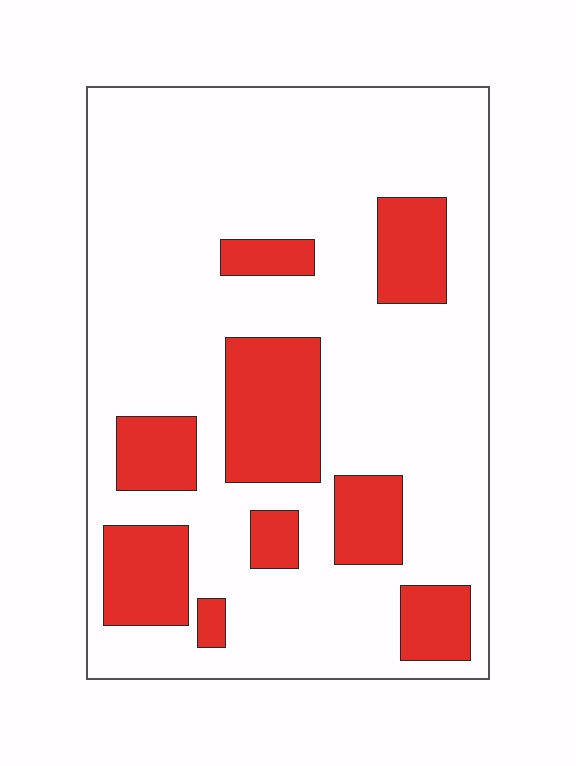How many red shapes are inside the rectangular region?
9.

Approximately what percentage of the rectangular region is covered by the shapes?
Approximately 25%.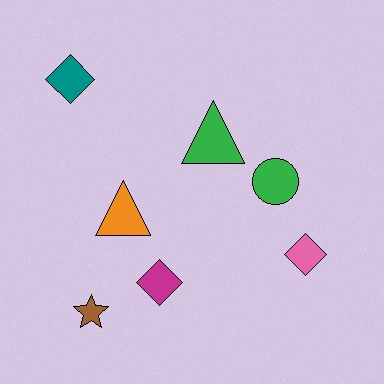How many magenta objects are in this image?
There is 1 magenta object.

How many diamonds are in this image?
There are 3 diamonds.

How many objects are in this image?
There are 7 objects.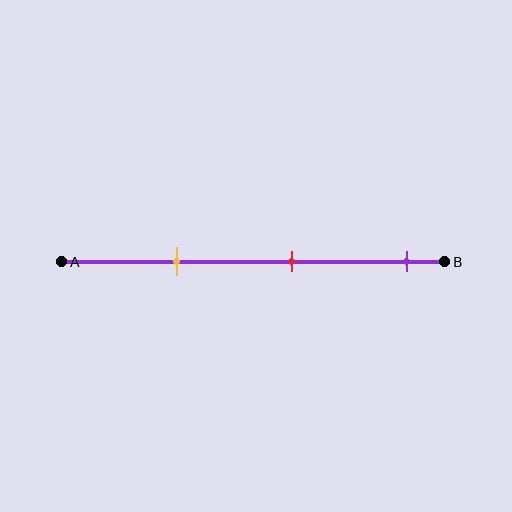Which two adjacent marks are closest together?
The yellow and red marks are the closest adjacent pair.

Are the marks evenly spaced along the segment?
Yes, the marks are approximately evenly spaced.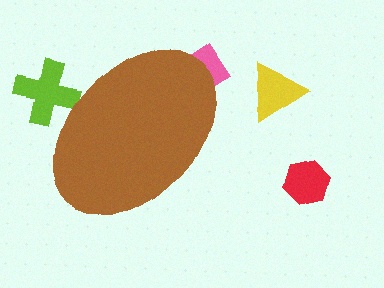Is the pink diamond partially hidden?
Yes, the pink diamond is partially hidden behind the brown ellipse.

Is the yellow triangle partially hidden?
No, the yellow triangle is fully visible.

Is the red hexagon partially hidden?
No, the red hexagon is fully visible.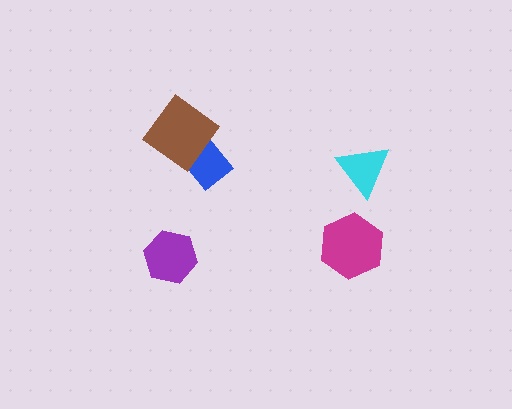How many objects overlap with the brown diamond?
1 object overlaps with the brown diamond.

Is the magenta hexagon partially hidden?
No, no other shape covers it.